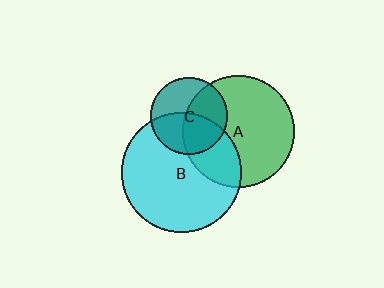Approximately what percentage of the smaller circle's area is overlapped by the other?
Approximately 30%.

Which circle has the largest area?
Circle B (cyan).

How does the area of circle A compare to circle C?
Approximately 2.1 times.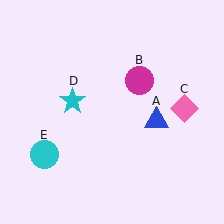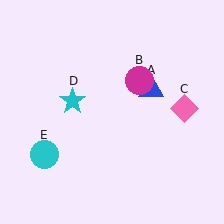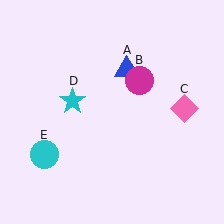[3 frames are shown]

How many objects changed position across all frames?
1 object changed position: blue triangle (object A).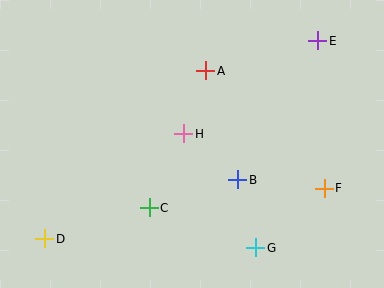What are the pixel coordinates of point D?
Point D is at (45, 239).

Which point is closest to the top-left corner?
Point A is closest to the top-left corner.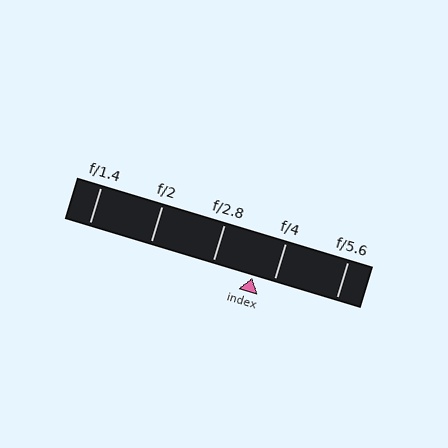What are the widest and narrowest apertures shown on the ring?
The widest aperture shown is f/1.4 and the narrowest is f/5.6.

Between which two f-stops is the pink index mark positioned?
The index mark is between f/2.8 and f/4.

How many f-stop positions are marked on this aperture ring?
There are 5 f-stop positions marked.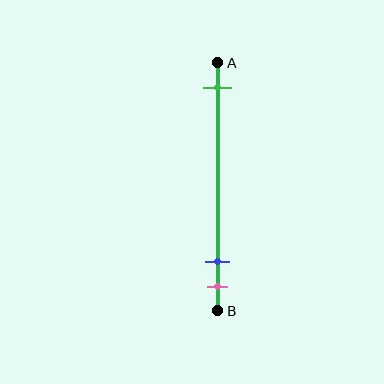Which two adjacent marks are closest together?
The blue and pink marks are the closest adjacent pair.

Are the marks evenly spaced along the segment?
No, the marks are not evenly spaced.